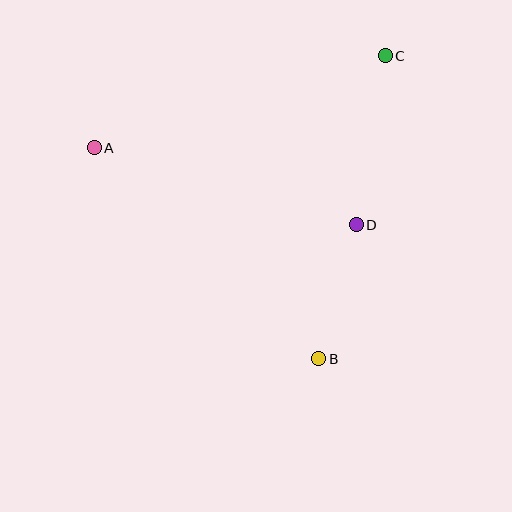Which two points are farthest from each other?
Points B and C are farthest from each other.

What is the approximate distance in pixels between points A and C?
The distance between A and C is approximately 305 pixels.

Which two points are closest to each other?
Points B and D are closest to each other.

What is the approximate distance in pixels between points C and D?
The distance between C and D is approximately 172 pixels.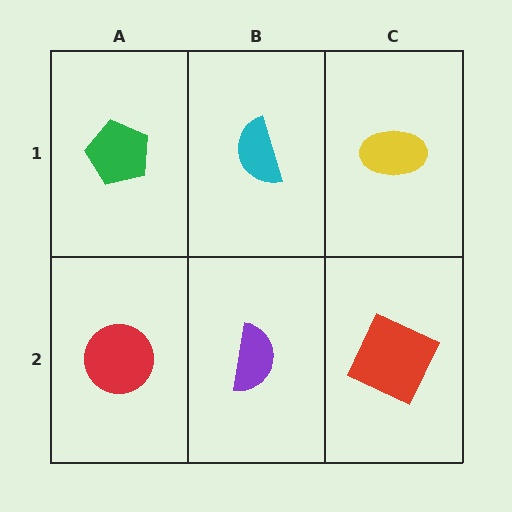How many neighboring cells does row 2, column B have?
3.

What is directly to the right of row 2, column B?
A red square.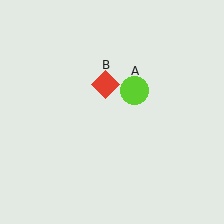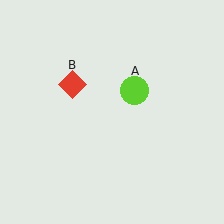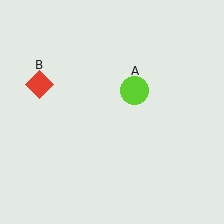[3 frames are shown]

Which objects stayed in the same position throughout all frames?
Lime circle (object A) remained stationary.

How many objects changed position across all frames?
1 object changed position: red diamond (object B).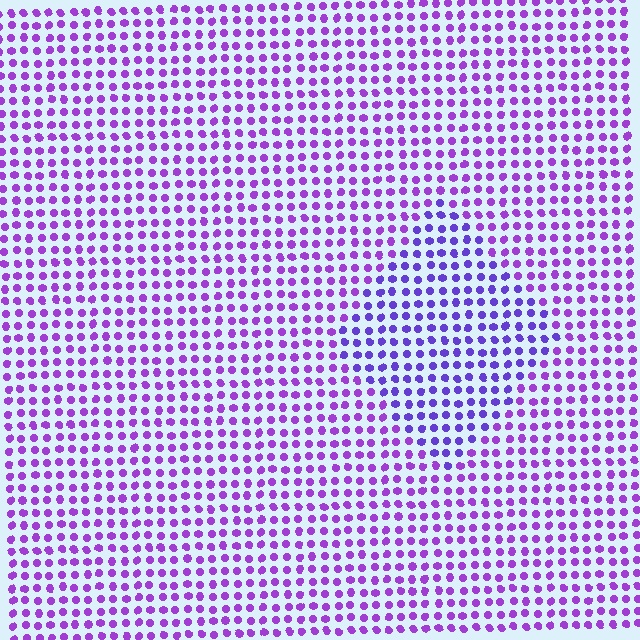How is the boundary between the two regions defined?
The boundary is defined purely by a slight shift in hue (about 24 degrees). Spacing, size, and orientation are identical on both sides.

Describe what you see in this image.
The image is filled with small purple elements in a uniform arrangement. A diamond-shaped region is visible where the elements are tinted to a slightly different hue, forming a subtle color boundary.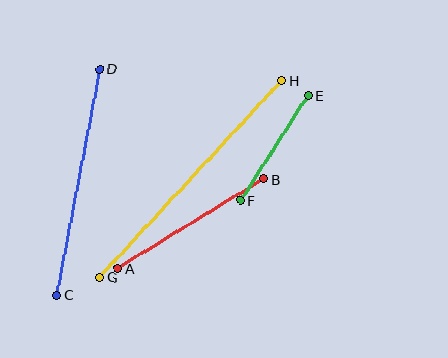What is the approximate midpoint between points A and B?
The midpoint is at approximately (191, 224) pixels.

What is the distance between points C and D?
The distance is approximately 229 pixels.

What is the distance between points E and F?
The distance is approximately 125 pixels.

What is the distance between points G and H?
The distance is approximately 269 pixels.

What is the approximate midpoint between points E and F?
The midpoint is at approximately (274, 148) pixels.